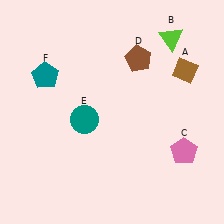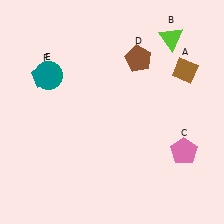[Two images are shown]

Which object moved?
The teal circle (E) moved up.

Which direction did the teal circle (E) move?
The teal circle (E) moved up.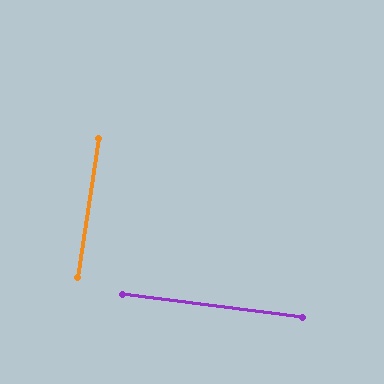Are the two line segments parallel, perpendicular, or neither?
Perpendicular — they meet at approximately 89°.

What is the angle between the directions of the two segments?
Approximately 89 degrees.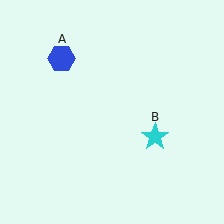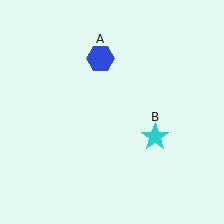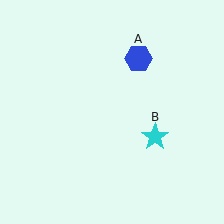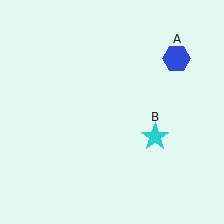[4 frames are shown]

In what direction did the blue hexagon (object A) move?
The blue hexagon (object A) moved right.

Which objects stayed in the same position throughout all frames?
Cyan star (object B) remained stationary.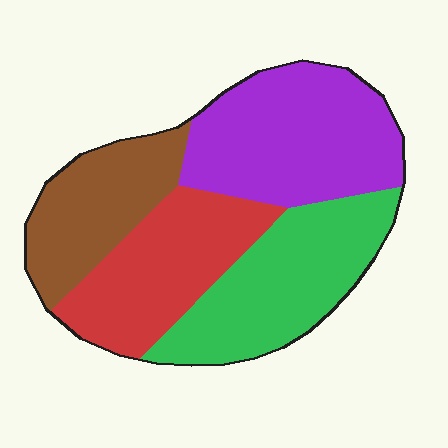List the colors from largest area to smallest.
From largest to smallest: purple, green, red, brown.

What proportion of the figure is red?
Red takes up less than a quarter of the figure.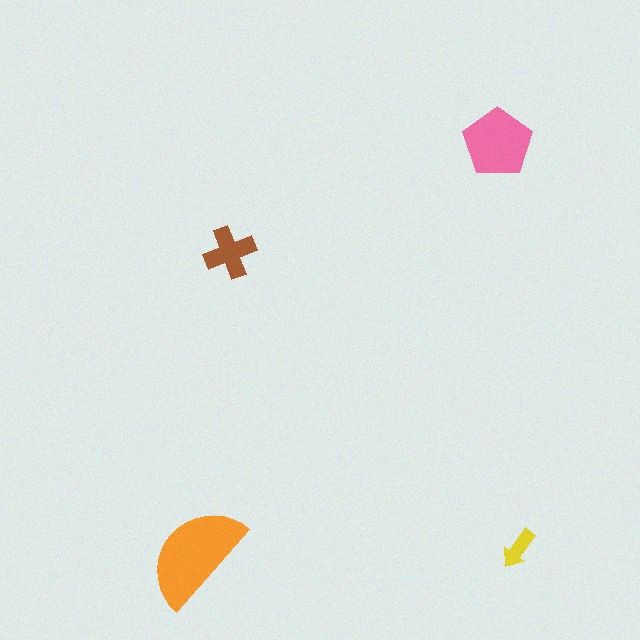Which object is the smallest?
The yellow arrow.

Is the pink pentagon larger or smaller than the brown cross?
Larger.